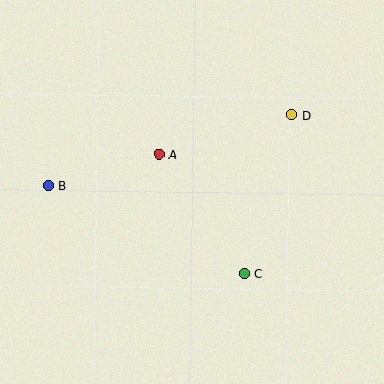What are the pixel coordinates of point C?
Point C is at (244, 273).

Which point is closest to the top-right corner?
Point D is closest to the top-right corner.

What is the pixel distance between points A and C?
The distance between A and C is 147 pixels.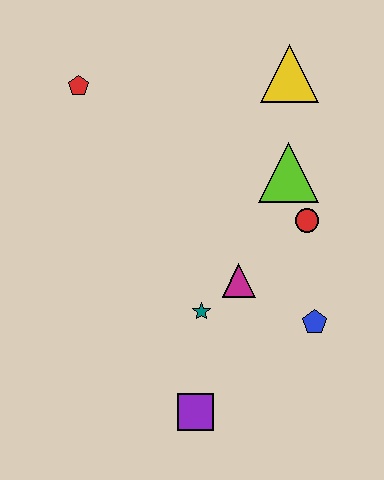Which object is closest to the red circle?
The lime triangle is closest to the red circle.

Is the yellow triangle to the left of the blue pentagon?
Yes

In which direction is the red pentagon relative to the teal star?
The red pentagon is above the teal star.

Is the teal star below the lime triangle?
Yes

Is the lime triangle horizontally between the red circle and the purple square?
Yes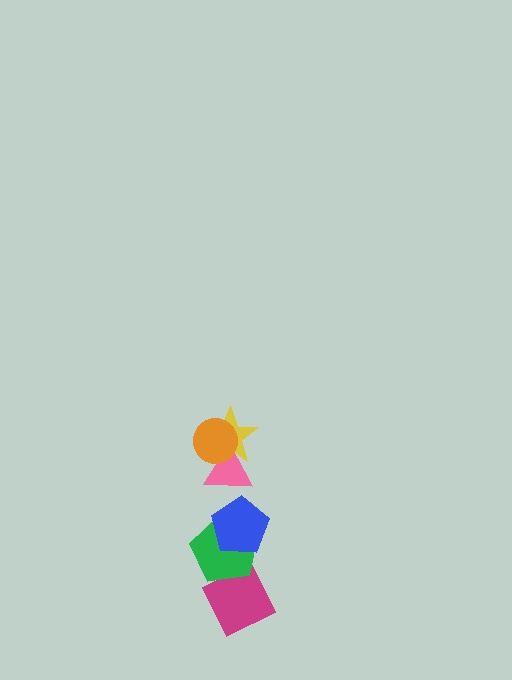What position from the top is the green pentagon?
The green pentagon is 5th from the top.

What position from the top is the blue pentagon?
The blue pentagon is 4th from the top.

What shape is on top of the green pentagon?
The blue pentagon is on top of the green pentagon.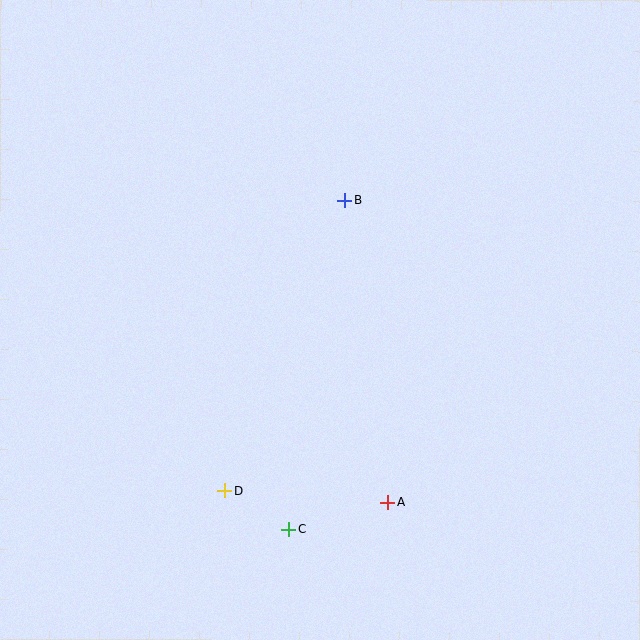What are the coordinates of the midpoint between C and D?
The midpoint between C and D is at (257, 510).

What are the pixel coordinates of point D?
Point D is at (225, 490).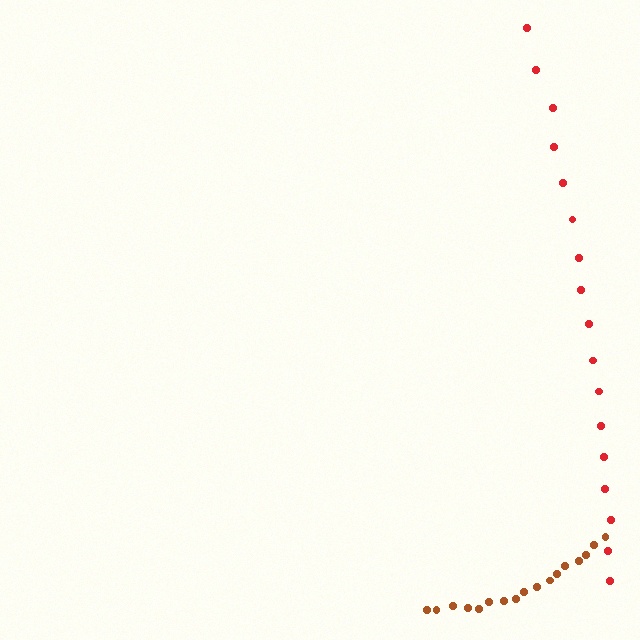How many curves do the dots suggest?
There are 2 distinct paths.